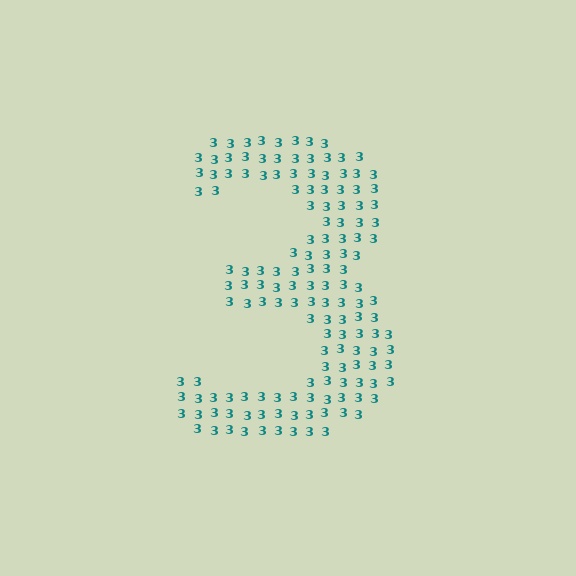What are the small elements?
The small elements are digit 3's.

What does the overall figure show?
The overall figure shows the digit 3.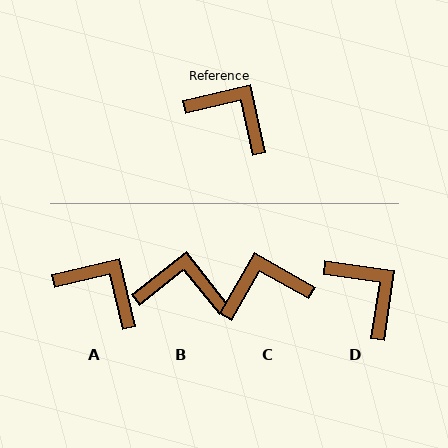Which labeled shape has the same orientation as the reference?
A.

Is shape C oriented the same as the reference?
No, it is off by about 47 degrees.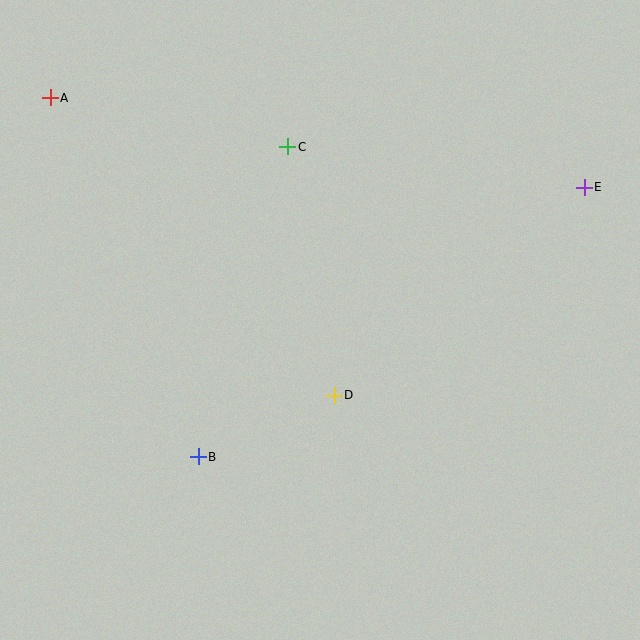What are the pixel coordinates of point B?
Point B is at (198, 457).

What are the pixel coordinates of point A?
Point A is at (50, 98).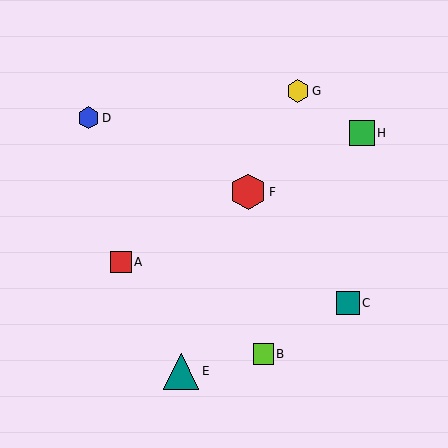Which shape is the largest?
The red hexagon (labeled F) is the largest.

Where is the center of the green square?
The center of the green square is at (362, 133).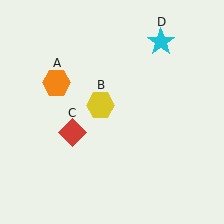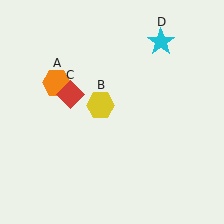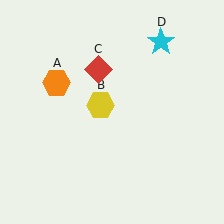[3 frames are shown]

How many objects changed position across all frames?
1 object changed position: red diamond (object C).